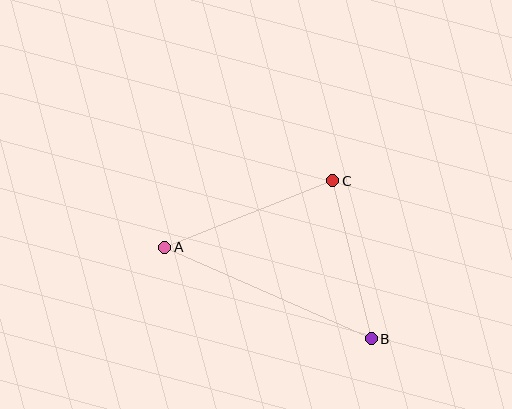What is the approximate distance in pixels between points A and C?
The distance between A and C is approximately 181 pixels.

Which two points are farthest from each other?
Points A and B are farthest from each other.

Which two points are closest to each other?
Points B and C are closest to each other.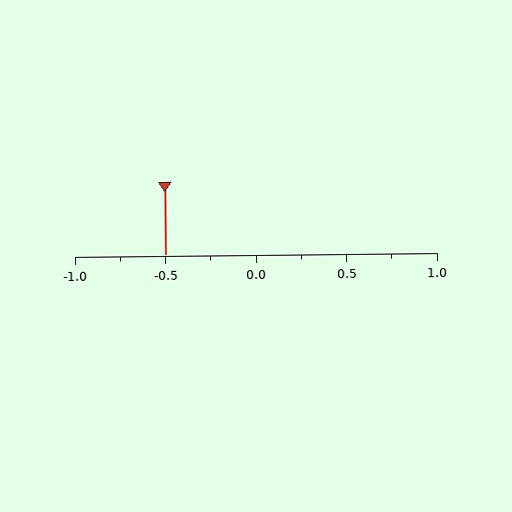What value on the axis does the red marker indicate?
The marker indicates approximately -0.5.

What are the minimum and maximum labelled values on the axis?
The axis runs from -1.0 to 1.0.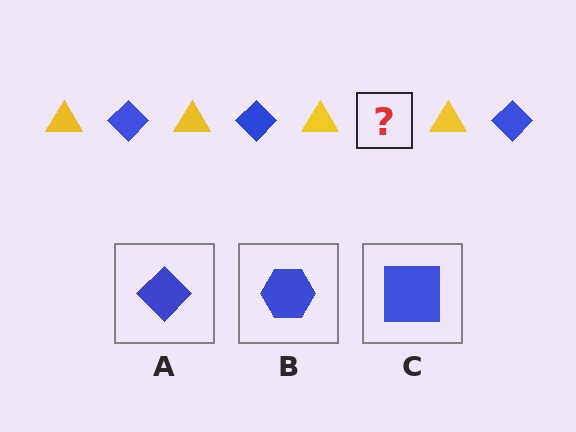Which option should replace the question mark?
Option A.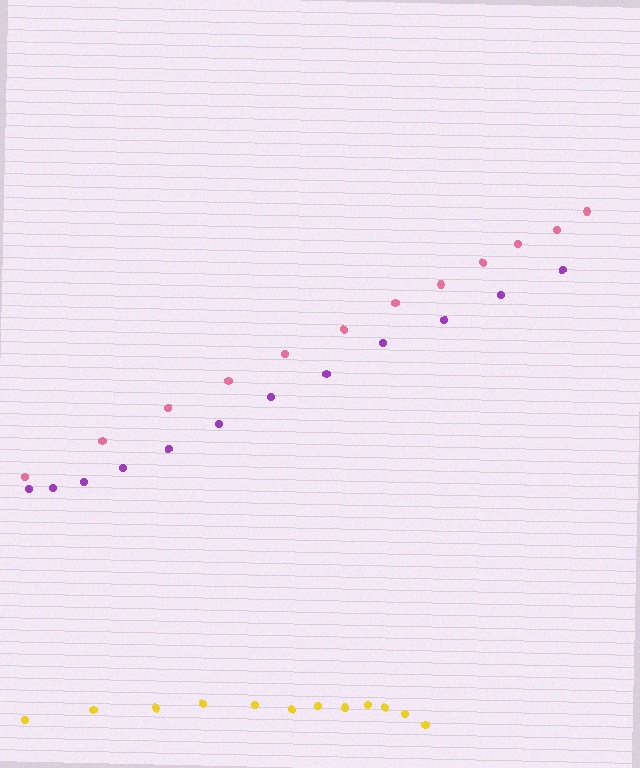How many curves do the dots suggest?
There are 3 distinct paths.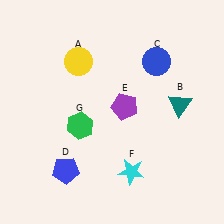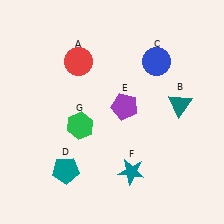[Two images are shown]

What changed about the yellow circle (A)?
In Image 1, A is yellow. In Image 2, it changed to red.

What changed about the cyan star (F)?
In Image 1, F is cyan. In Image 2, it changed to teal.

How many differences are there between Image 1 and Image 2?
There are 3 differences between the two images.